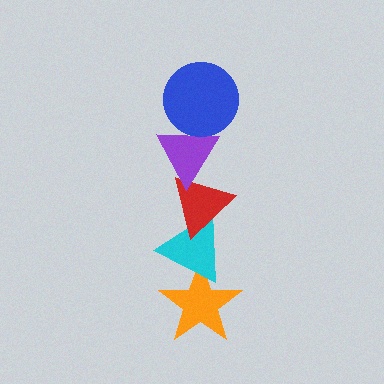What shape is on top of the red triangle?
The purple triangle is on top of the red triangle.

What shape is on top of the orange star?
The cyan triangle is on top of the orange star.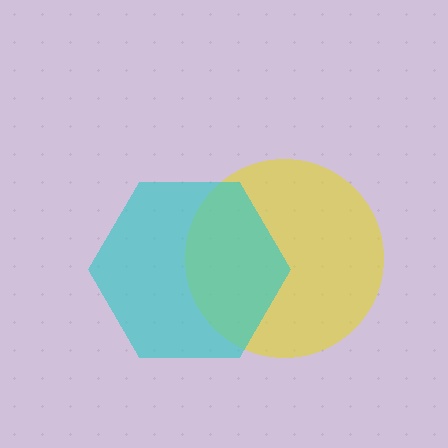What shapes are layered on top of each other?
The layered shapes are: a yellow circle, a cyan hexagon.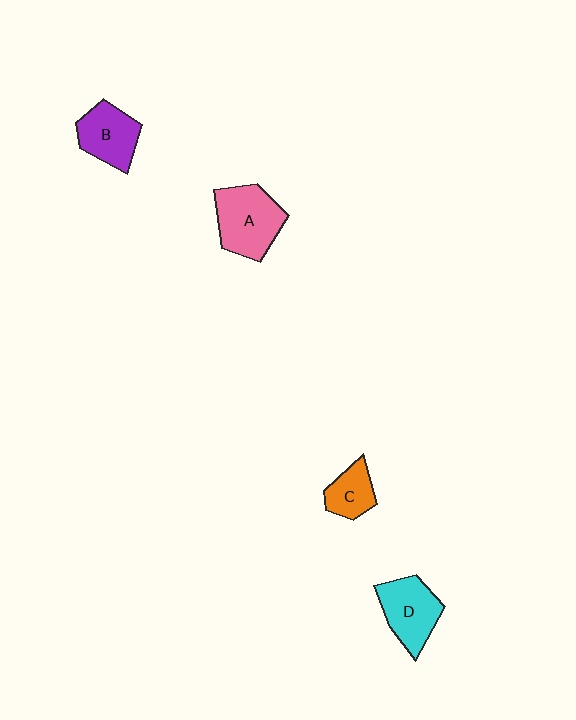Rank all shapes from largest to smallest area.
From largest to smallest: A (pink), D (cyan), B (purple), C (orange).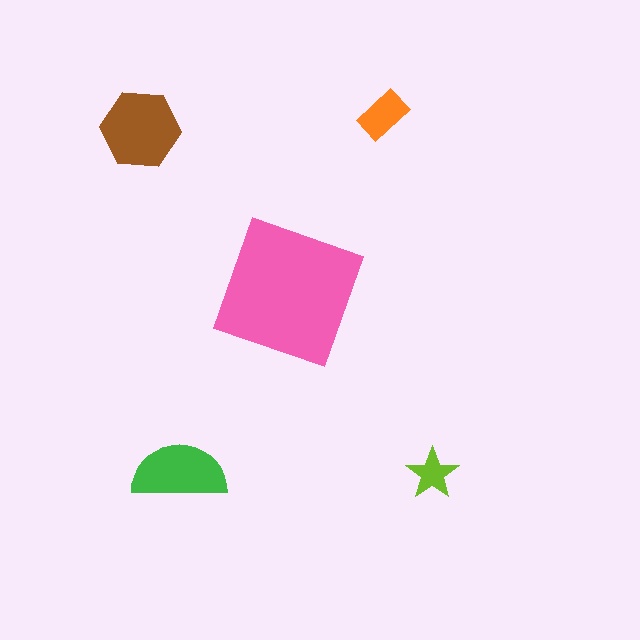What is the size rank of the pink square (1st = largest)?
1st.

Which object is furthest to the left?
The brown hexagon is leftmost.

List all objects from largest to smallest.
The pink square, the brown hexagon, the green semicircle, the orange rectangle, the lime star.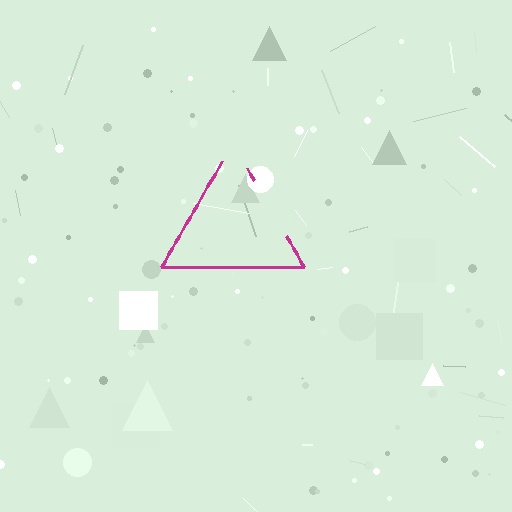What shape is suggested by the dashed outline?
The dashed outline suggests a triangle.